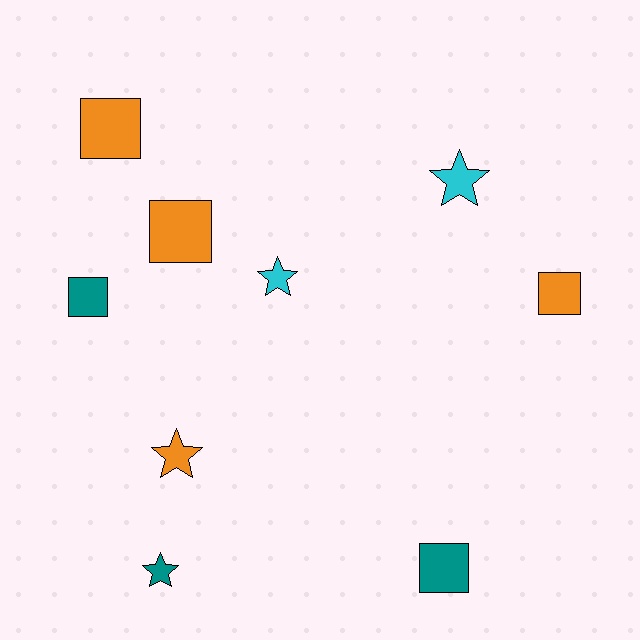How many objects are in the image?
There are 9 objects.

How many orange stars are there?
There is 1 orange star.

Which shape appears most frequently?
Square, with 5 objects.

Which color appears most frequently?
Orange, with 4 objects.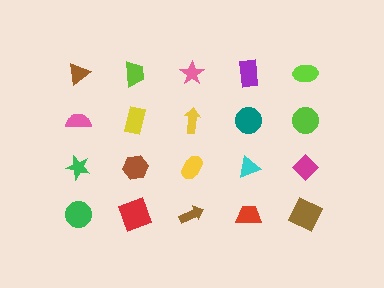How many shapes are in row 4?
5 shapes.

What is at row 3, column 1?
A green star.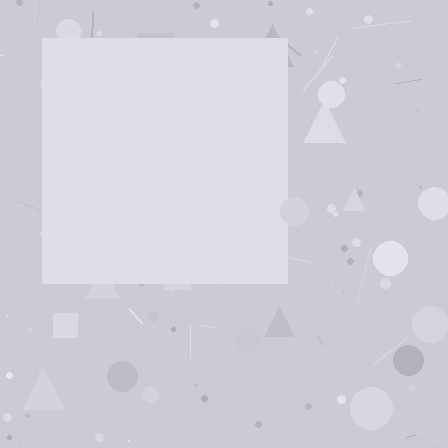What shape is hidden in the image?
A square is hidden in the image.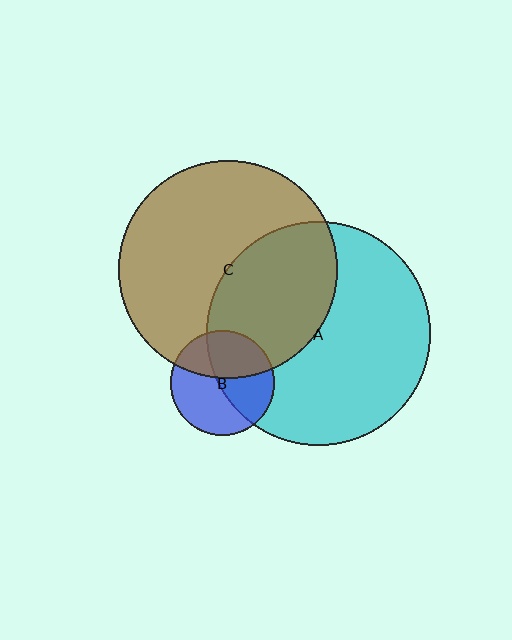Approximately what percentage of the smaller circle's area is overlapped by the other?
Approximately 40%.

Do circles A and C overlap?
Yes.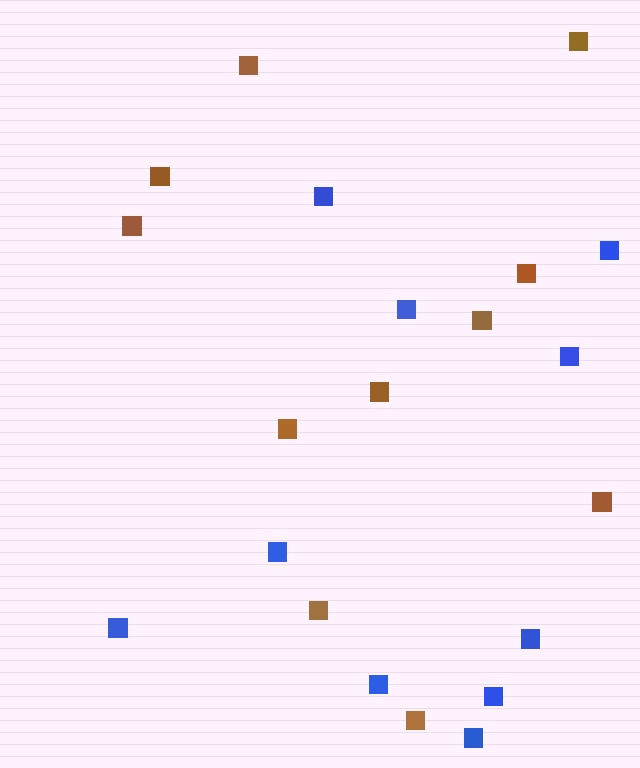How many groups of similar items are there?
There are 2 groups: one group of brown squares (11) and one group of blue squares (10).